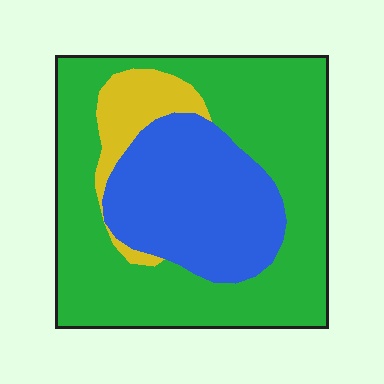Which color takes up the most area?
Green, at roughly 60%.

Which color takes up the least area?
Yellow, at roughly 10%.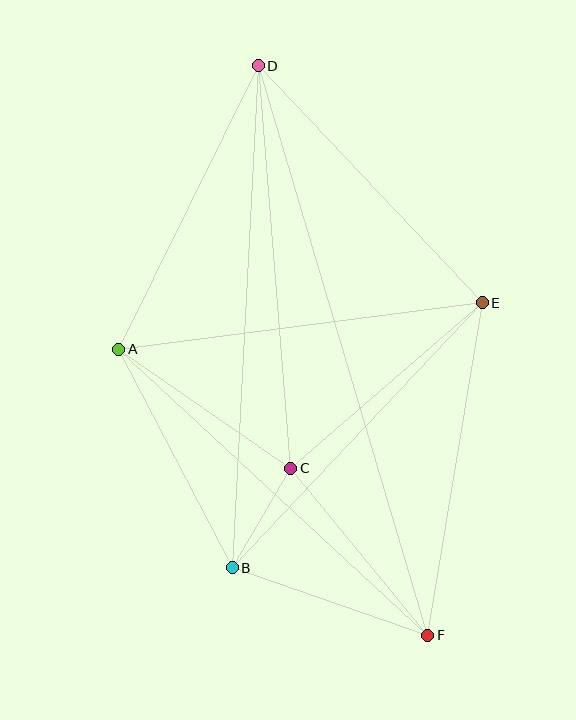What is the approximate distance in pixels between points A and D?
The distance between A and D is approximately 316 pixels.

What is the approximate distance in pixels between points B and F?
The distance between B and F is approximately 207 pixels.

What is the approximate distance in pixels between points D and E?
The distance between D and E is approximately 326 pixels.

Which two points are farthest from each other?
Points D and F are farthest from each other.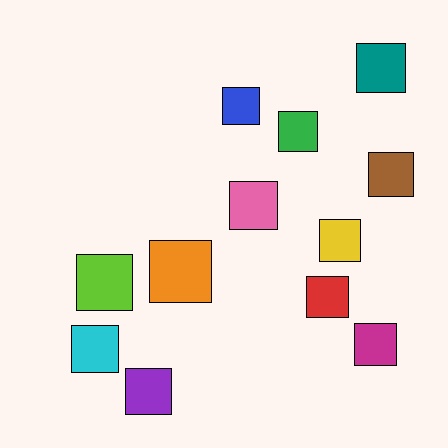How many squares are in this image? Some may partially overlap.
There are 12 squares.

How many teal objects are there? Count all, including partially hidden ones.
There is 1 teal object.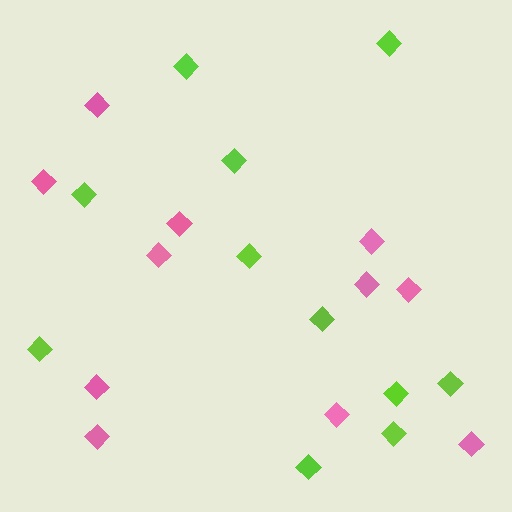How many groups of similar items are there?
There are 2 groups: one group of pink diamonds (11) and one group of lime diamonds (11).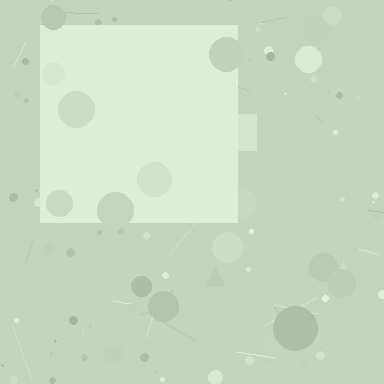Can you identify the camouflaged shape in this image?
The camouflaged shape is a square.